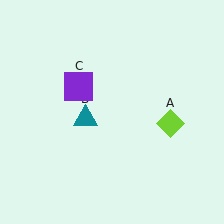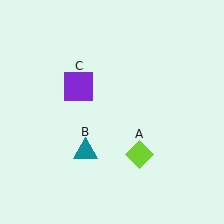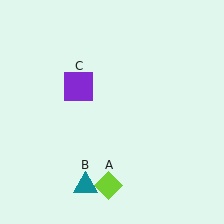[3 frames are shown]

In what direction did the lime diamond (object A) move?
The lime diamond (object A) moved down and to the left.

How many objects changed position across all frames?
2 objects changed position: lime diamond (object A), teal triangle (object B).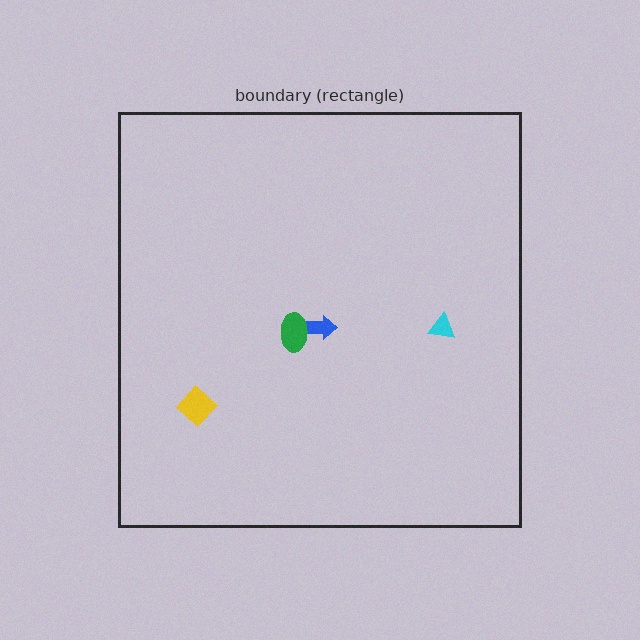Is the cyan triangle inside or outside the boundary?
Inside.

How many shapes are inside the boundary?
4 inside, 0 outside.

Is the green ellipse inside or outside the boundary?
Inside.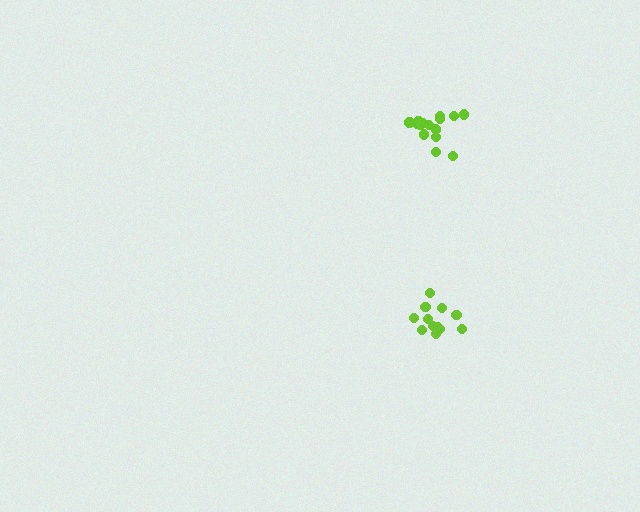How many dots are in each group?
Group 1: 15 dots, Group 2: 12 dots (27 total).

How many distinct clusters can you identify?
There are 2 distinct clusters.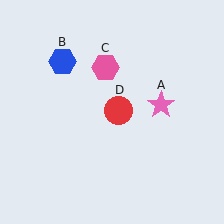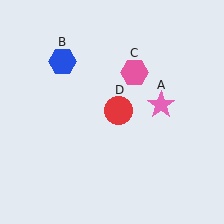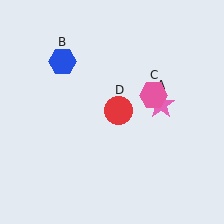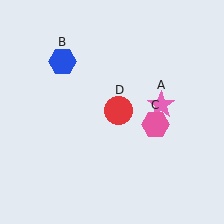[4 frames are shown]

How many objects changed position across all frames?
1 object changed position: pink hexagon (object C).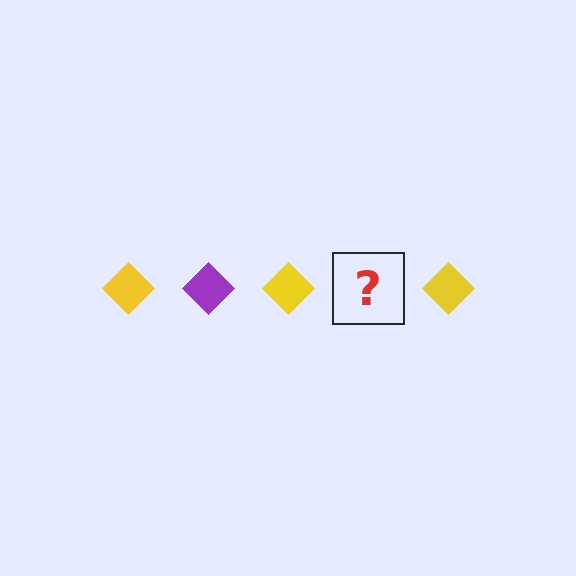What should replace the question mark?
The question mark should be replaced with a purple diamond.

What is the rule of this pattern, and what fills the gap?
The rule is that the pattern cycles through yellow, purple diamonds. The gap should be filled with a purple diamond.